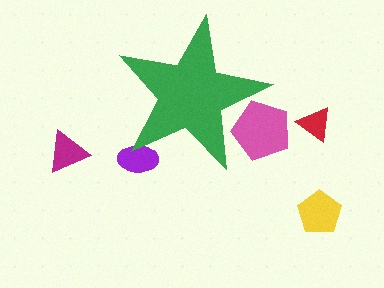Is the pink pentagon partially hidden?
Yes, the pink pentagon is partially hidden behind the green star.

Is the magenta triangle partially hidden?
No, the magenta triangle is fully visible.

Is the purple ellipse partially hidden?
Yes, the purple ellipse is partially hidden behind the green star.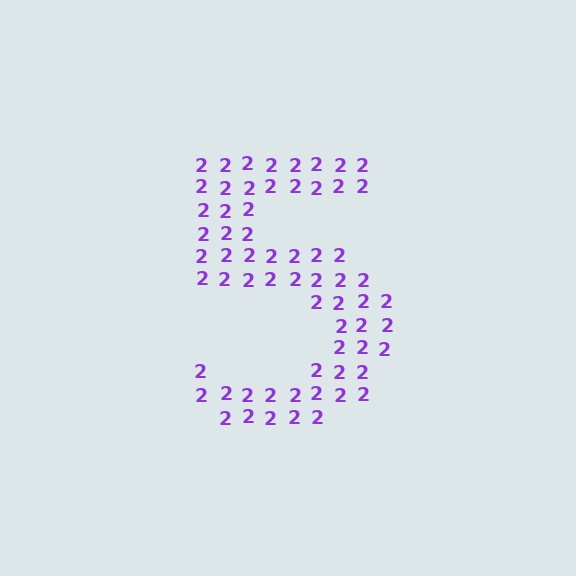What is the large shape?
The large shape is the digit 5.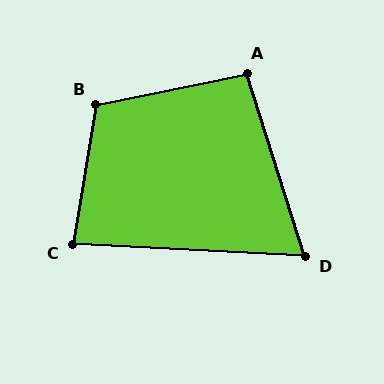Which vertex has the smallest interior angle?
D, at approximately 69 degrees.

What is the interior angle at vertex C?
Approximately 84 degrees (acute).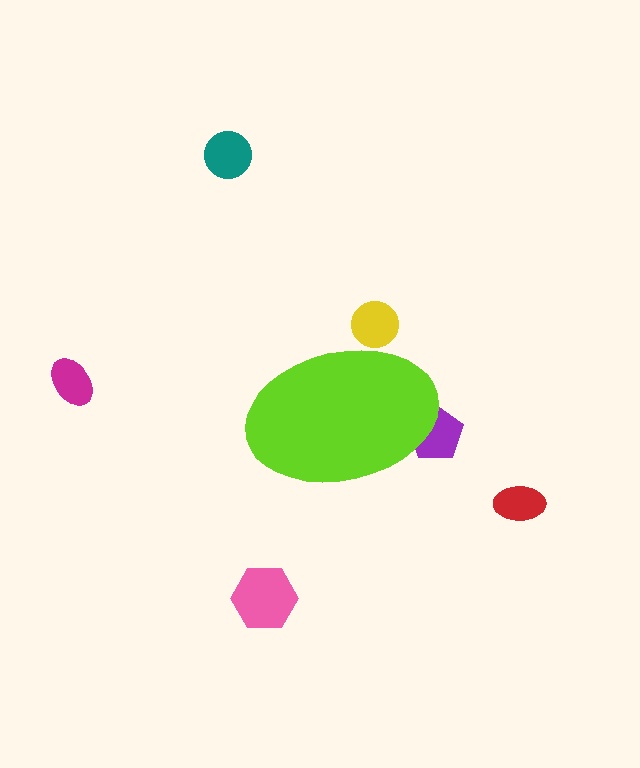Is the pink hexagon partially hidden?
No, the pink hexagon is fully visible.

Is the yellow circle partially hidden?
Yes, the yellow circle is partially hidden behind the lime ellipse.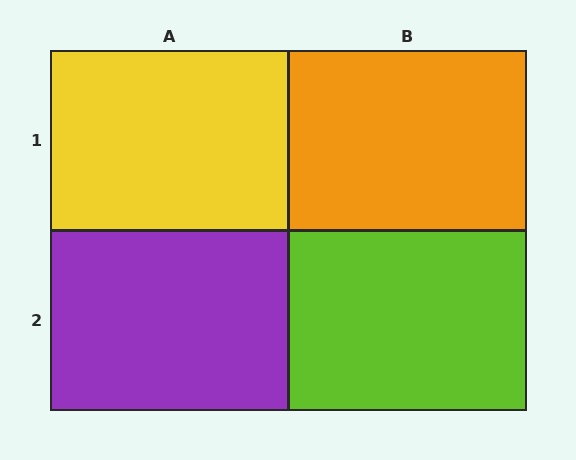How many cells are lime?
1 cell is lime.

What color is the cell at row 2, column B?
Lime.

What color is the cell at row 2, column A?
Purple.